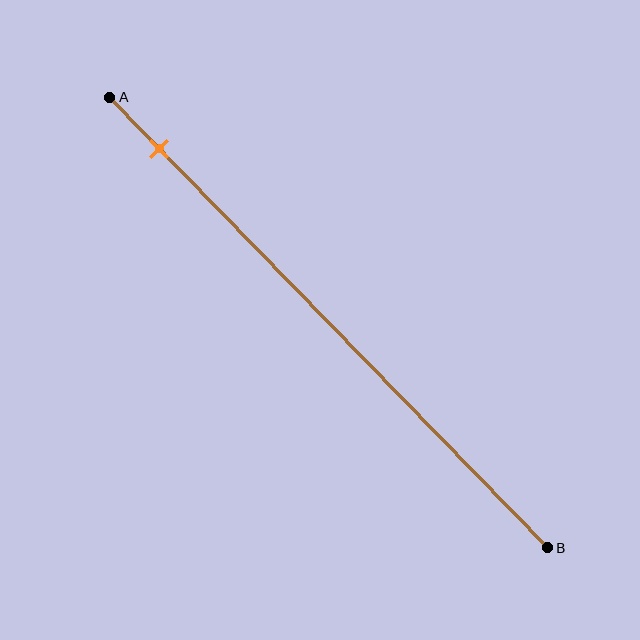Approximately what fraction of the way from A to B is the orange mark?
The orange mark is approximately 10% of the way from A to B.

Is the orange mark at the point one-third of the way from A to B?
No, the mark is at about 10% from A, not at the 33% one-third point.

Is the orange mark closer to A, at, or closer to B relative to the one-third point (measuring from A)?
The orange mark is closer to point A than the one-third point of segment AB.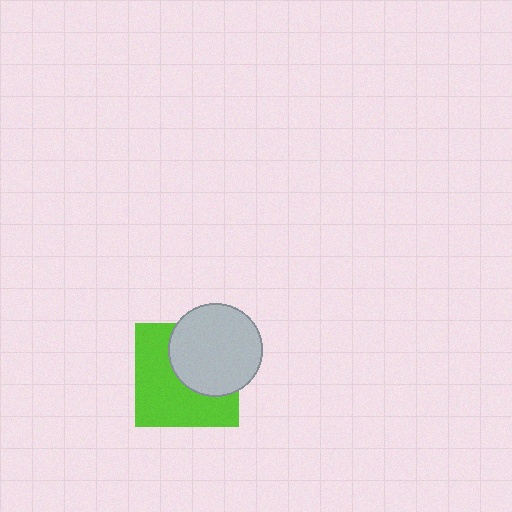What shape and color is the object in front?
The object in front is a light gray circle.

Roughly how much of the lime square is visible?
About half of it is visible (roughly 57%).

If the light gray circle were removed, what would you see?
You would see the complete lime square.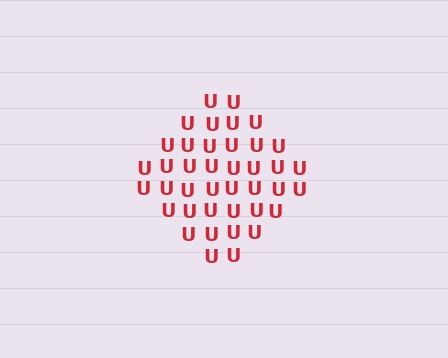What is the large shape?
The large shape is a diamond.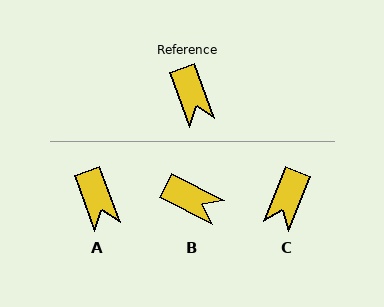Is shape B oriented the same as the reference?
No, it is off by about 42 degrees.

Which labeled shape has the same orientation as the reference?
A.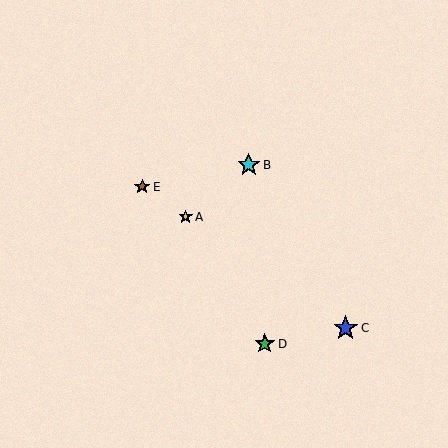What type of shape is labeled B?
Shape B is a cyan star.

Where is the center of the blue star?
The center of the blue star is at (346, 328).